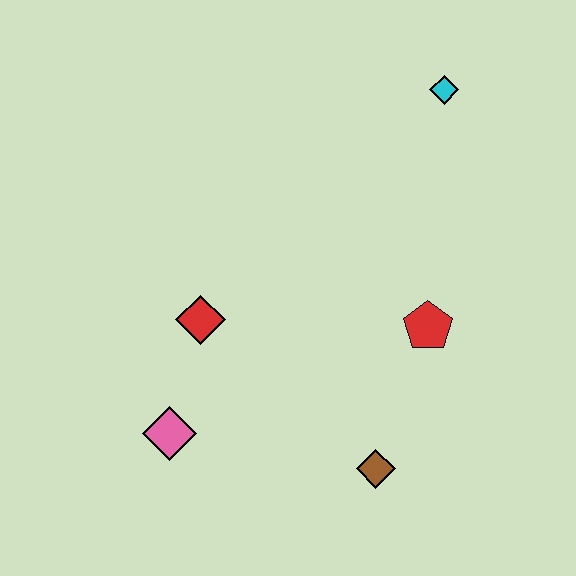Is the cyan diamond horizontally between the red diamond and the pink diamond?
No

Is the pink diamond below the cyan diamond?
Yes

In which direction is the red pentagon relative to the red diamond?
The red pentagon is to the right of the red diamond.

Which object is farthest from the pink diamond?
The cyan diamond is farthest from the pink diamond.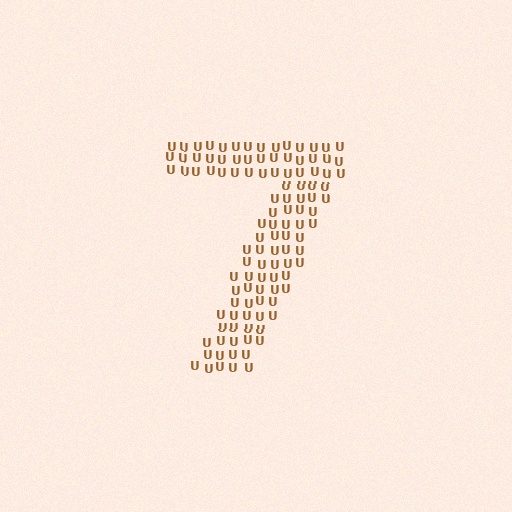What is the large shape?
The large shape is the digit 7.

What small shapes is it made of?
It is made of small letter U's.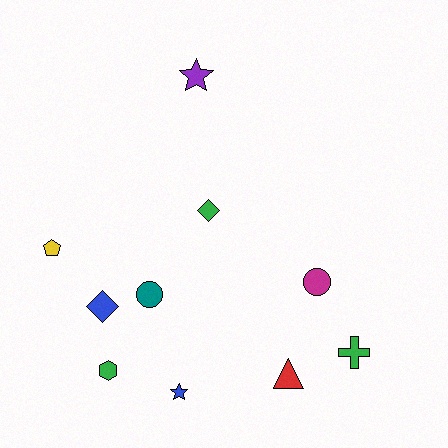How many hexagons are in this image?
There is 1 hexagon.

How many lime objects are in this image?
There are no lime objects.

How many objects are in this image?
There are 10 objects.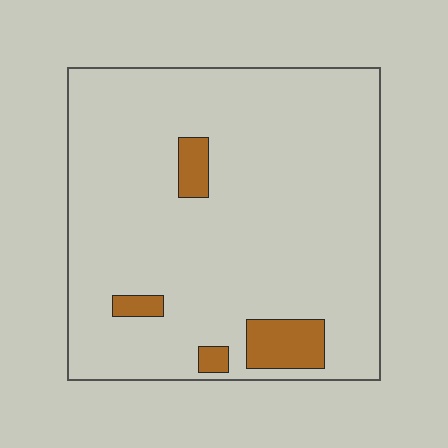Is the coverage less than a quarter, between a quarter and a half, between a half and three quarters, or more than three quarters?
Less than a quarter.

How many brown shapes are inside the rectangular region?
4.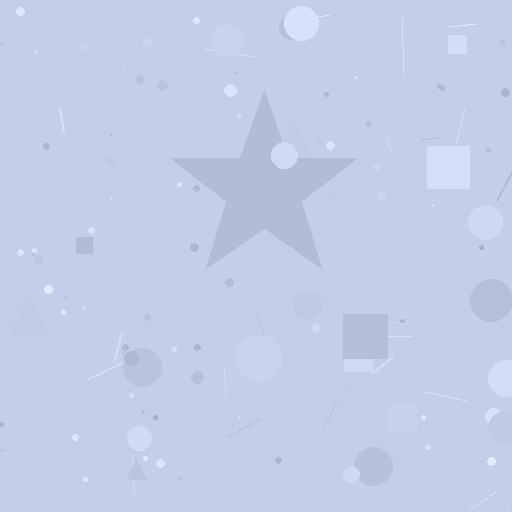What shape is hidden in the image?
A star is hidden in the image.